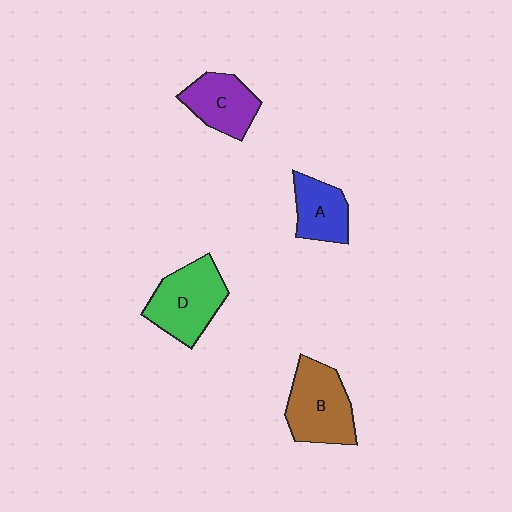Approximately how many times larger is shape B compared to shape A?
Approximately 1.5 times.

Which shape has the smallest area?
Shape A (blue).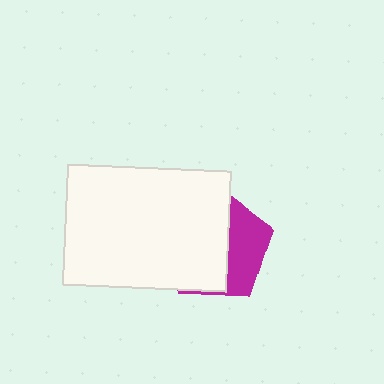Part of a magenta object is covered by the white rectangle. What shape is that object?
It is a pentagon.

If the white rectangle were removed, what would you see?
You would see the complete magenta pentagon.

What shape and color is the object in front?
The object in front is a white rectangle.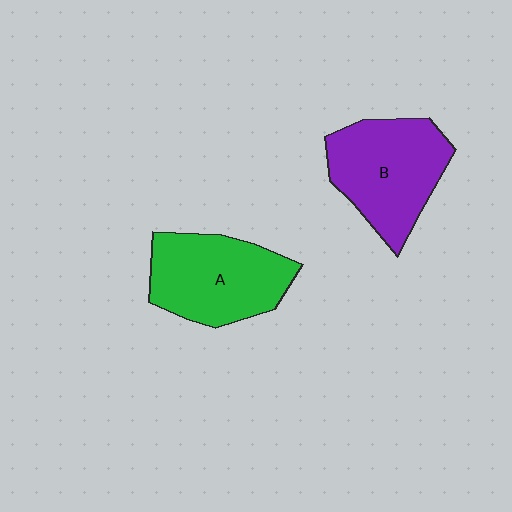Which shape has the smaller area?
Shape A (green).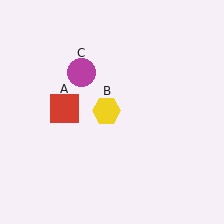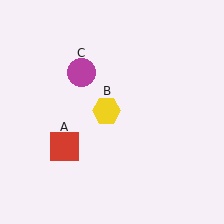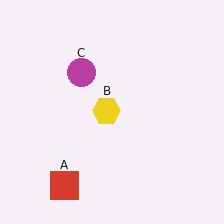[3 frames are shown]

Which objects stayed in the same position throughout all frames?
Yellow hexagon (object B) and magenta circle (object C) remained stationary.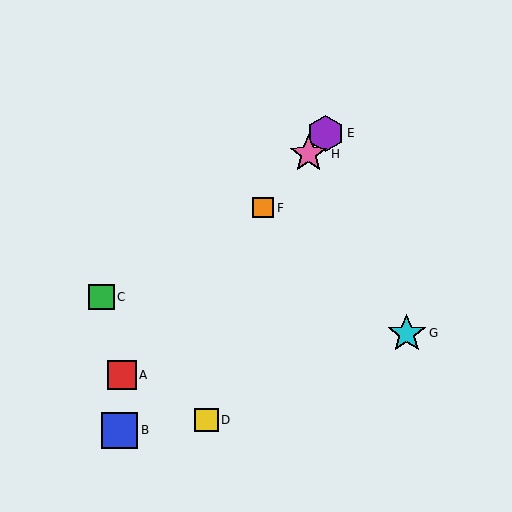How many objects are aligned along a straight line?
4 objects (A, E, F, H) are aligned along a straight line.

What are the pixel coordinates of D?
Object D is at (206, 420).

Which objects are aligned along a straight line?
Objects A, E, F, H are aligned along a straight line.